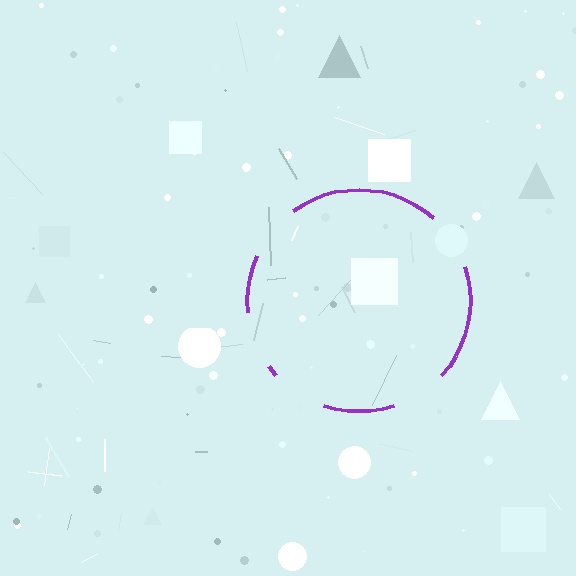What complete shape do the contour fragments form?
The contour fragments form a circle.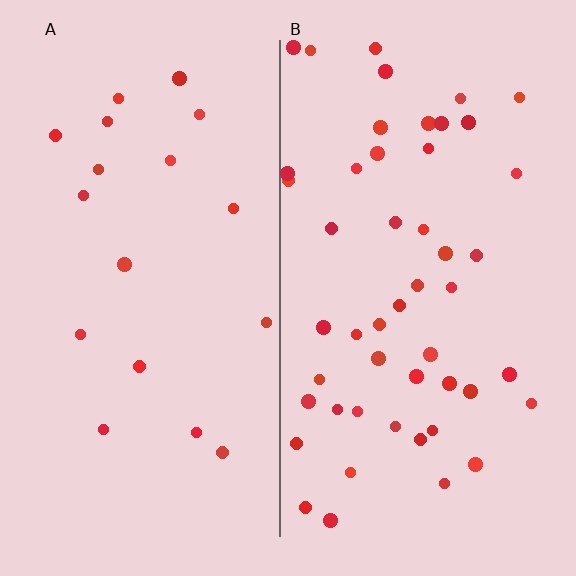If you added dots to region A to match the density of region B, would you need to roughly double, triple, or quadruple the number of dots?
Approximately triple.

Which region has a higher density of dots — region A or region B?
B (the right).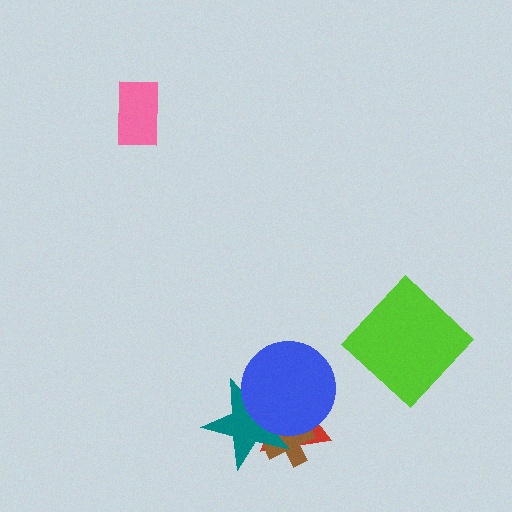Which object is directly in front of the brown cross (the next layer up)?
The teal star is directly in front of the brown cross.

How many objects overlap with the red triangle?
3 objects overlap with the red triangle.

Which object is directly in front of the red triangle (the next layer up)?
The brown cross is directly in front of the red triangle.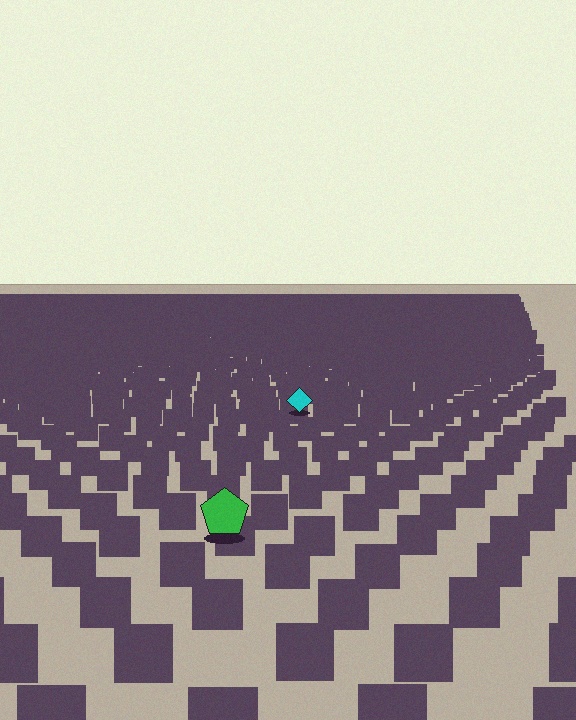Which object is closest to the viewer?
The green pentagon is closest. The texture marks near it are larger and more spread out.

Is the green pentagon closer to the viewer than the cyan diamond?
Yes. The green pentagon is closer — you can tell from the texture gradient: the ground texture is coarser near it.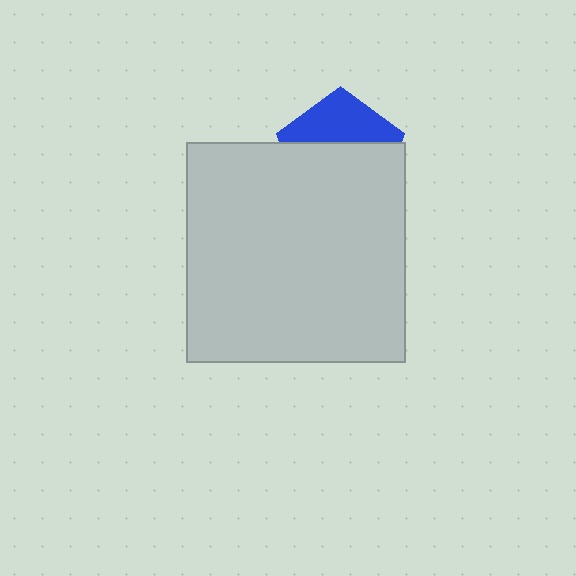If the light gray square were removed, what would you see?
You would see the complete blue pentagon.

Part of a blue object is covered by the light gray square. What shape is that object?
It is a pentagon.